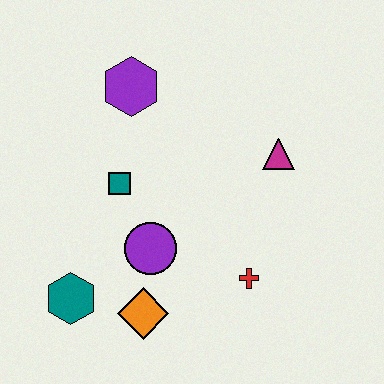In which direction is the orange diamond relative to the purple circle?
The orange diamond is below the purple circle.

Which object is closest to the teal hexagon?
The orange diamond is closest to the teal hexagon.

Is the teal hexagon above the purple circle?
No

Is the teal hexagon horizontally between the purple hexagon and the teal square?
No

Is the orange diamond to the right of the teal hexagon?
Yes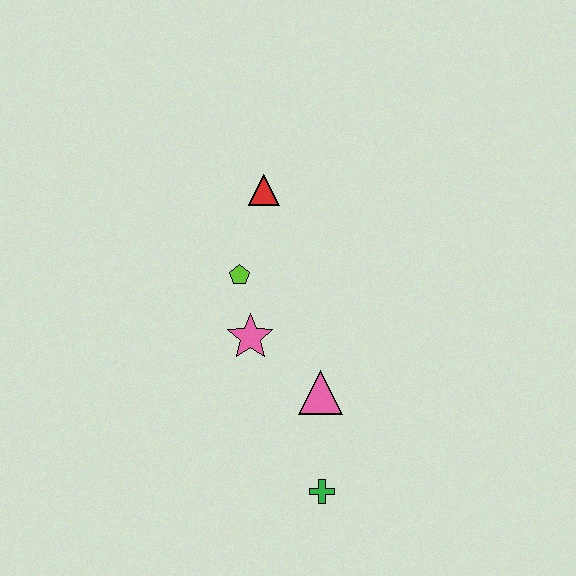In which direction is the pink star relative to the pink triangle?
The pink star is to the left of the pink triangle.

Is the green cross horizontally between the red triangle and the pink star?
No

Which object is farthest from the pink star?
The green cross is farthest from the pink star.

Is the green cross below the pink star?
Yes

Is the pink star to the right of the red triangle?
No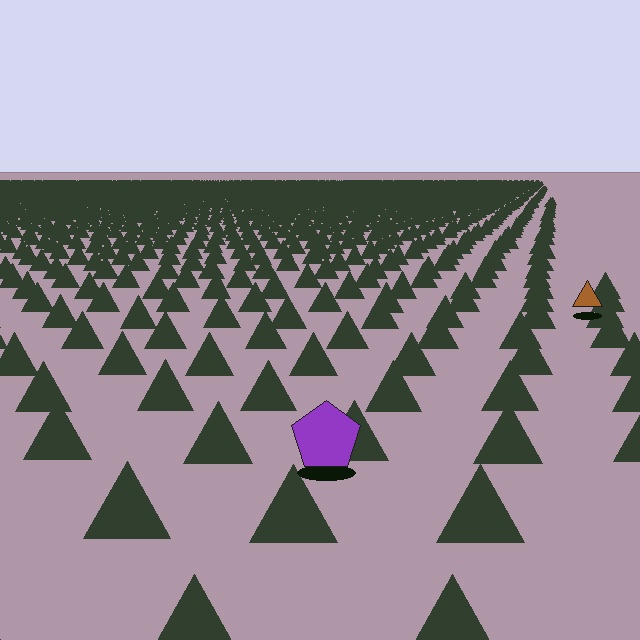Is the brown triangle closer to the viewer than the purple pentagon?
No. The purple pentagon is closer — you can tell from the texture gradient: the ground texture is coarser near it.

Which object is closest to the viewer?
The purple pentagon is closest. The texture marks near it are larger and more spread out.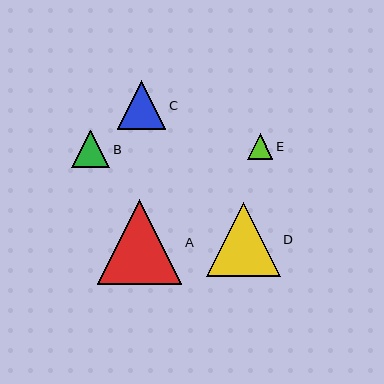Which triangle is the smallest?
Triangle E is the smallest with a size of approximately 25 pixels.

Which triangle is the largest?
Triangle A is the largest with a size of approximately 85 pixels.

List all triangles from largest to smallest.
From largest to smallest: A, D, C, B, E.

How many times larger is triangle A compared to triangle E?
Triangle A is approximately 3.3 times the size of triangle E.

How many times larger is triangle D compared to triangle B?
Triangle D is approximately 1.9 times the size of triangle B.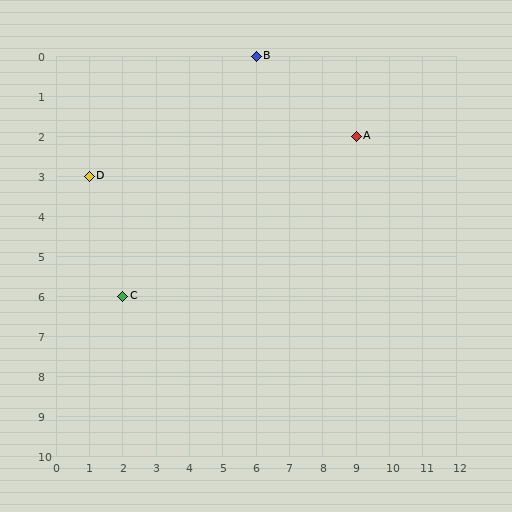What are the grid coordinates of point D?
Point D is at grid coordinates (1, 3).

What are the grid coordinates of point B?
Point B is at grid coordinates (6, 0).